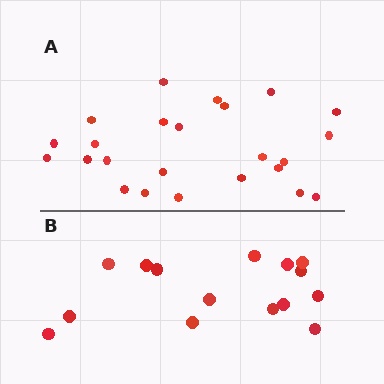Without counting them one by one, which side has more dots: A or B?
Region A (the top region) has more dots.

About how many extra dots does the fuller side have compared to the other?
Region A has roughly 8 or so more dots than region B.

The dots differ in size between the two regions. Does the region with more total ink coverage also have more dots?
No. Region B has more total ink coverage because its dots are larger, but region A actually contains more individual dots. Total area can be misleading — the number of items is what matters here.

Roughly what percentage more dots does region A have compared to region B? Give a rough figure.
About 60% more.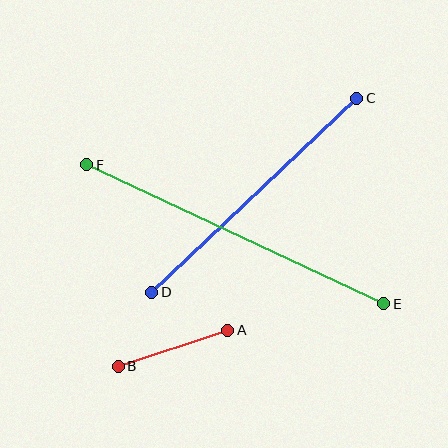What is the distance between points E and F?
The distance is approximately 328 pixels.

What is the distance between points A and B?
The distance is approximately 115 pixels.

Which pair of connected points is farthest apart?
Points E and F are farthest apart.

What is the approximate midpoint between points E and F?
The midpoint is at approximately (235, 234) pixels.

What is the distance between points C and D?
The distance is approximately 282 pixels.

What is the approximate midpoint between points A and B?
The midpoint is at approximately (173, 348) pixels.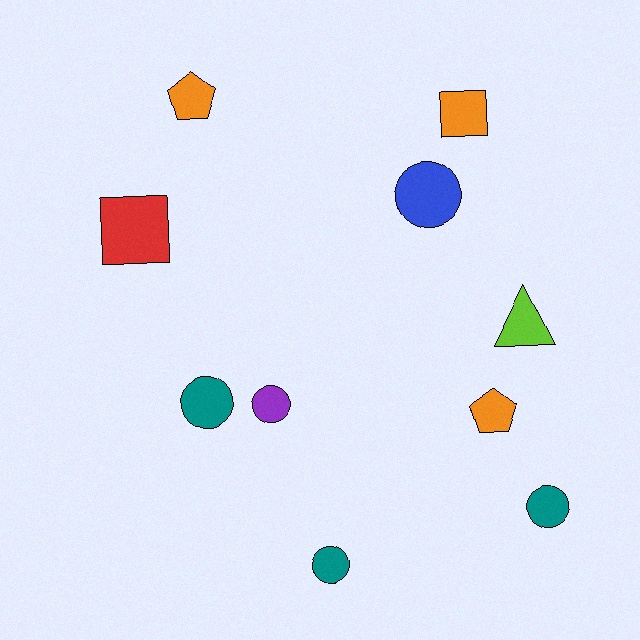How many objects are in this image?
There are 10 objects.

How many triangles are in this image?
There is 1 triangle.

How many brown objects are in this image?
There are no brown objects.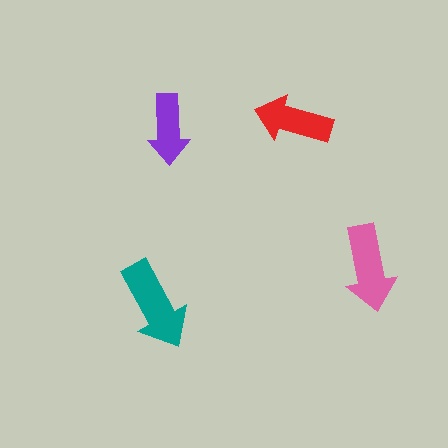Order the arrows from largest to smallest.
the teal one, the pink one, the red one, the purple one.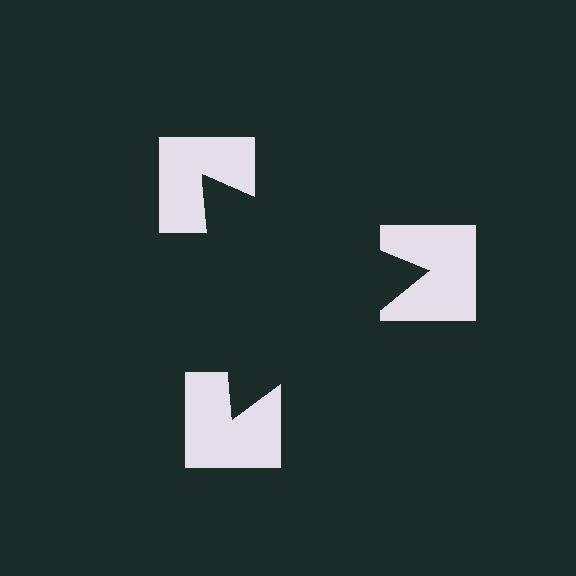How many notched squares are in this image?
There are 3 — one at each vertex of the illusory triangle.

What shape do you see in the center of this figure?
An illusory triangle — its edges are inferred from the aligned wedge cuts in the notched squares, not physically drawn.